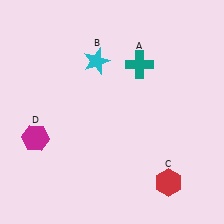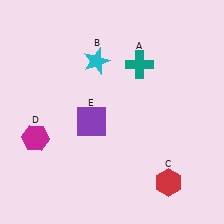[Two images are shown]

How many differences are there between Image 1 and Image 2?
There is 1 difference between the two images.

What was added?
A purple square (E) was added in Image 2.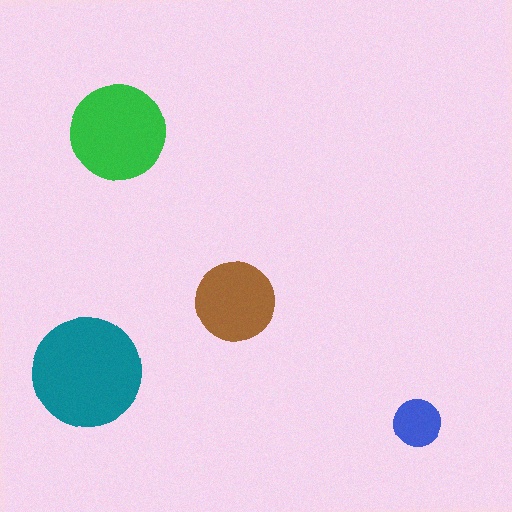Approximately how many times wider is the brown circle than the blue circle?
About 1.5 times wider.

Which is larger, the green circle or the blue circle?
The green one.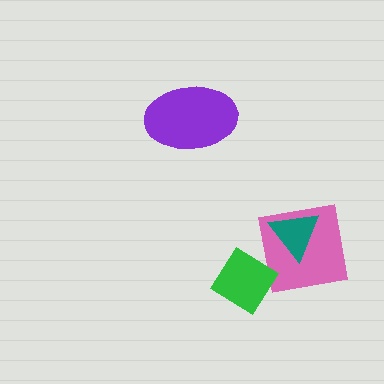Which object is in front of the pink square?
The teal triangle is in front of the pink square.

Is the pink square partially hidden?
Yes, it is partially covered by another shape.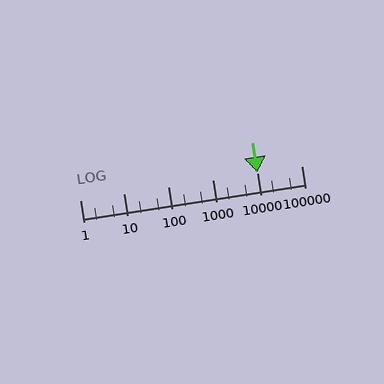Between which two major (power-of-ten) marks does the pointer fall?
The pointer is between 10000 and 100000.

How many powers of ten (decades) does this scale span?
The scale spans 5 decades, from 1 to 100000.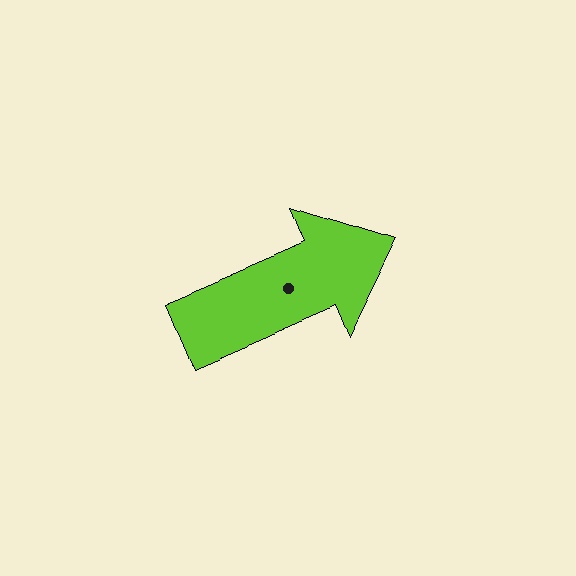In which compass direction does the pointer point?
Northeast.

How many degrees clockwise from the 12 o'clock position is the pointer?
Approximately 67 degrees.